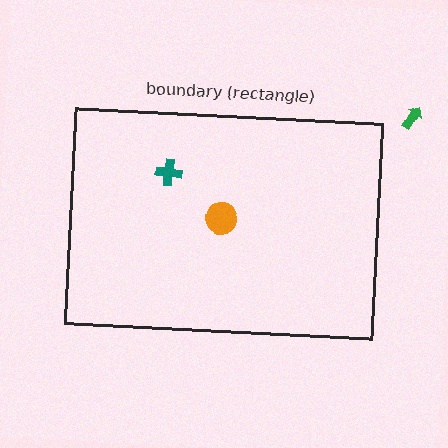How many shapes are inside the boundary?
2 inside, 1 outside.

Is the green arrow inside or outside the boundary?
Outside.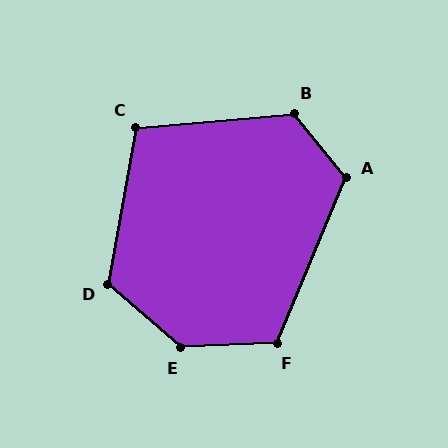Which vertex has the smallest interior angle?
C, at approximately 105 degrees.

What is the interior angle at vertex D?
Approximately 121 degrees (obtuse).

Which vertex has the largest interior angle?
E, at approximately 137 degrees.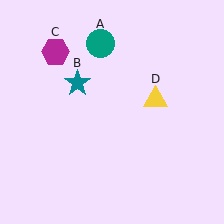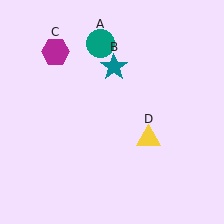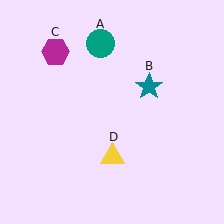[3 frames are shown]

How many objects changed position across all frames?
2 objects changed position: teal star (object B), yellow triangle (object D).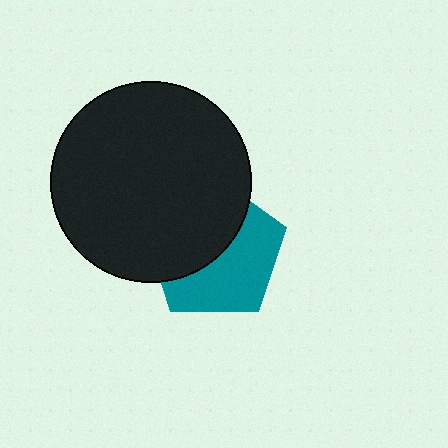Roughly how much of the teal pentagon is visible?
About half of it is visible (roughly 51%).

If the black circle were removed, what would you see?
You would see the complete teal pentagon.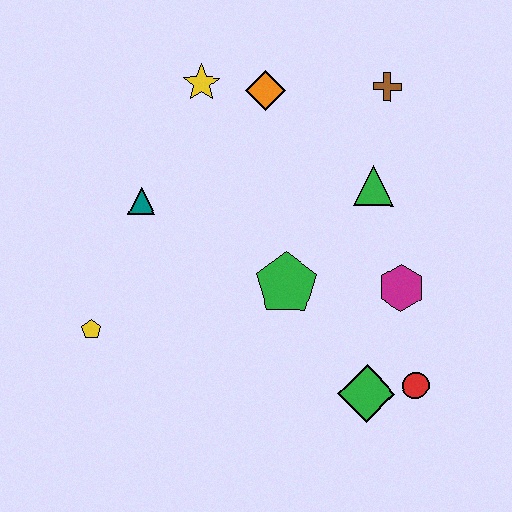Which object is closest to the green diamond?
The red circle is closest to the green diamond.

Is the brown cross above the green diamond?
Yes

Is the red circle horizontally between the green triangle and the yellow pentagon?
No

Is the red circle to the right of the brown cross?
Yes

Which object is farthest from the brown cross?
The yellow pentagon is farthest from the brown cross.